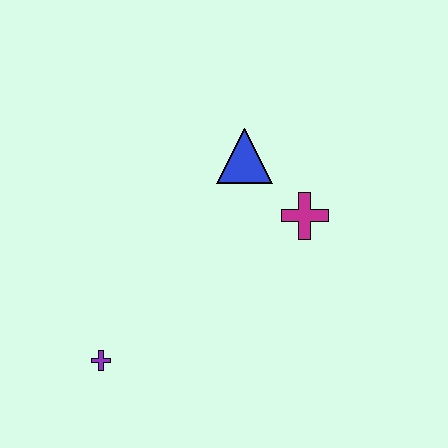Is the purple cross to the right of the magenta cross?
No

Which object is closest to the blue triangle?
The magenta cross is closest to the blue triangle.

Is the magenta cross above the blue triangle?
No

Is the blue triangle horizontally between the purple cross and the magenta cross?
Yes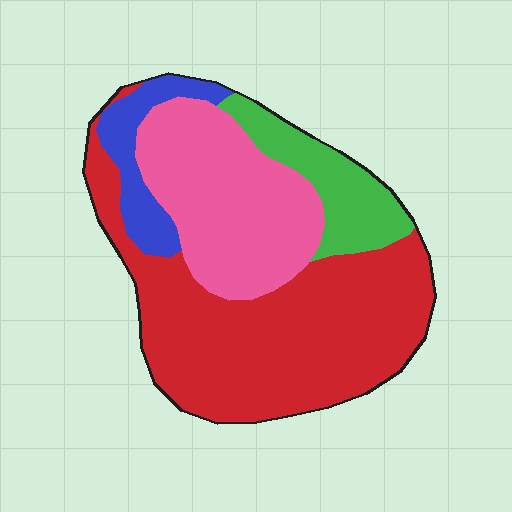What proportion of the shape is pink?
Pink takes up about one quarter (1/4) of the shape.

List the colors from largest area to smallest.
From largest to smallest: red, pink, green, blue.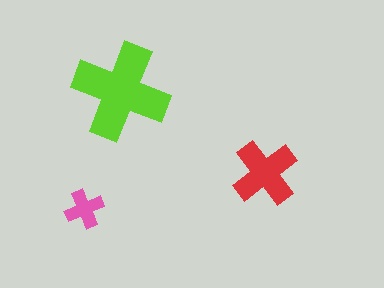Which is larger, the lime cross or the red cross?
The lime one.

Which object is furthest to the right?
The red cross is rightmost.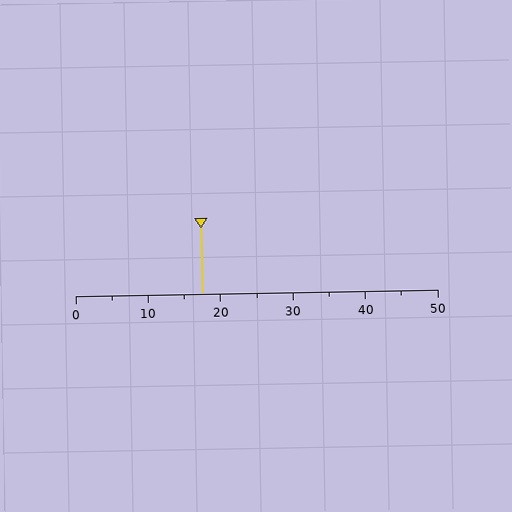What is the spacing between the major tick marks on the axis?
The major ticks are spaced 10 apart.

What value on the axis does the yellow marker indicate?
The marker indicates approximately 17.5.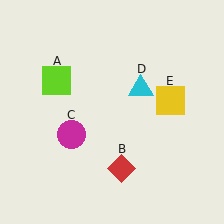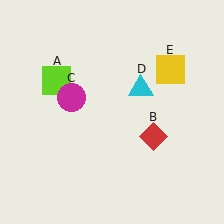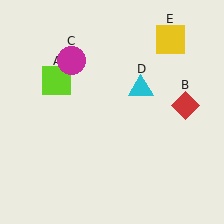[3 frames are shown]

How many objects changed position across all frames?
3 objects changed position: red diamond (object B), magenta circle (object C), yellow square (object E).